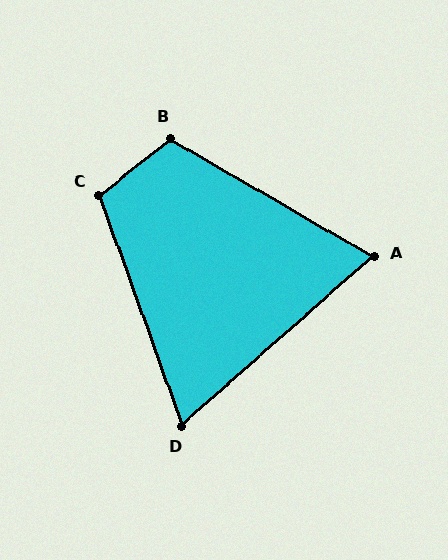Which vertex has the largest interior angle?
B, at approximately 111 degrees.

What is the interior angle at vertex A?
Approximately 71 degrees (acute).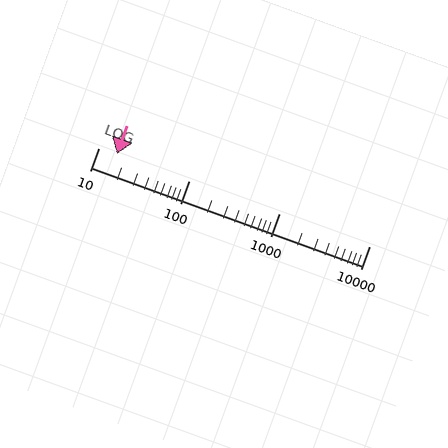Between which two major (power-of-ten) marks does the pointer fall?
The pointer is between 10 and 100.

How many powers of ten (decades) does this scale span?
The scale spans 3 decades, from 10 to 10000.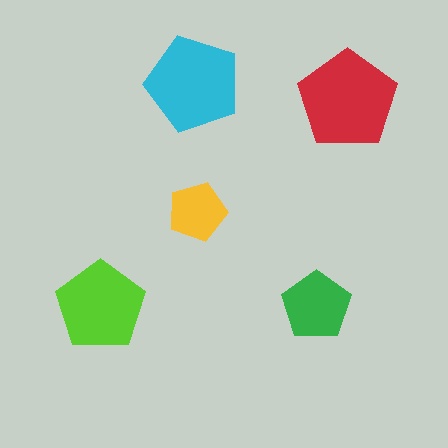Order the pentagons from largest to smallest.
the red one, the cyan one, the lime one, the green one, the yellow one.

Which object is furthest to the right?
The red pentagon is rightmost.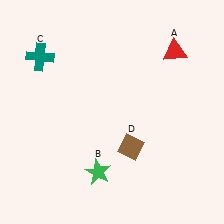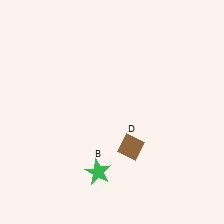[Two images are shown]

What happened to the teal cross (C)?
The teal cross (C) was removed in Image 2. It was in the top-left area of Image 1.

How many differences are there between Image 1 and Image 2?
There are 2 differences between the two images.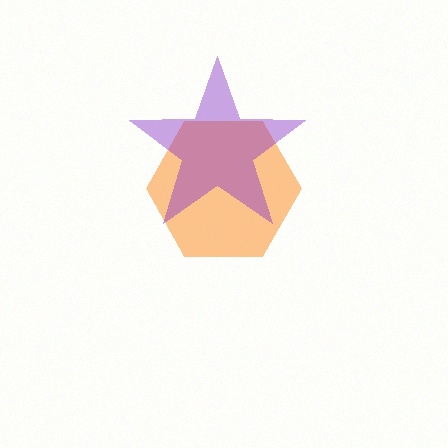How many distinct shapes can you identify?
There are 2 distinct shapes: an orange hexagon, a purple star.